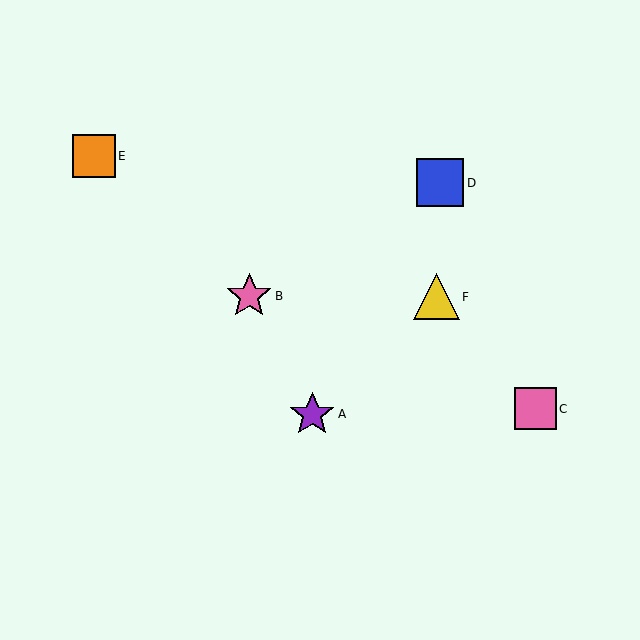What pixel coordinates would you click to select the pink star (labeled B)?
Click at (249, 296) to select the pink star B.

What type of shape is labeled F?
Shape F is a yellow triangle.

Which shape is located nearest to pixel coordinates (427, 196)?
The blue square (labeled D) at (440, 183) is nearest to that location.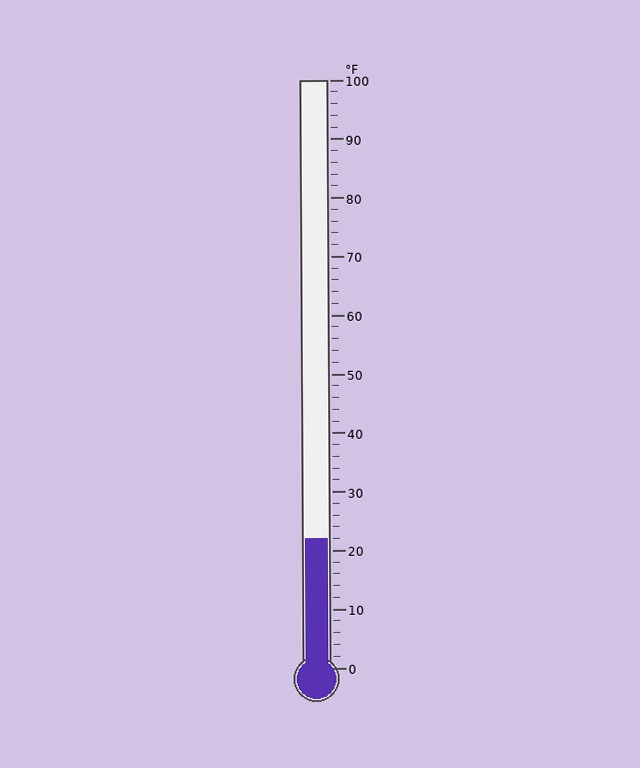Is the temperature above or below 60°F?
The temperature is below 60°F.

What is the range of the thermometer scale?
The thermometer scale ranges from 0°F to 100°F.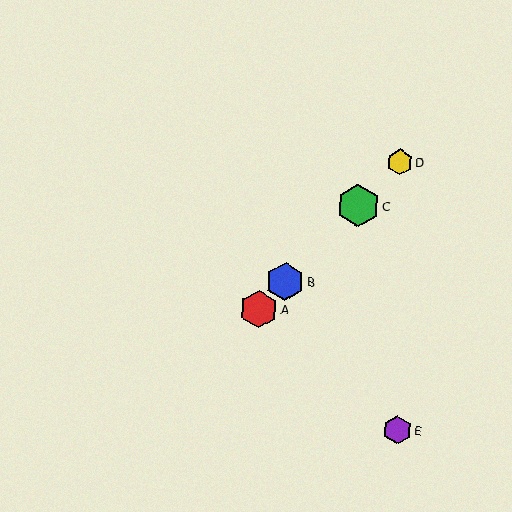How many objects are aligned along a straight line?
4 objects (A, B, C, D) are aligned along a straight line.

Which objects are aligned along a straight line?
Objects A, B, C, D are aligned along a straight line.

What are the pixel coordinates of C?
Object C is at (358, 205).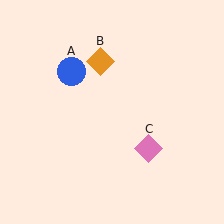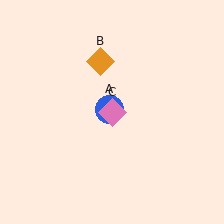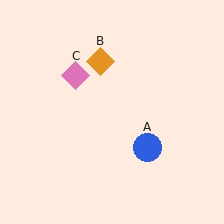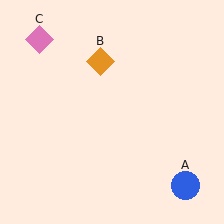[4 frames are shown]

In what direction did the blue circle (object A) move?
The blue circle (object A) moved down and to the right.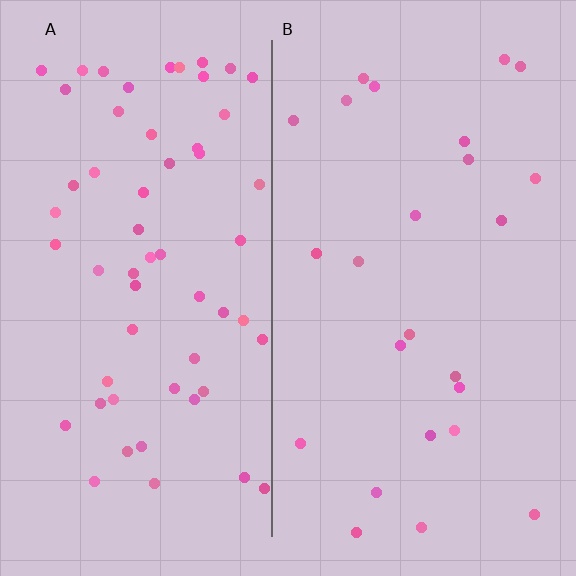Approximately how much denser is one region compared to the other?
Approximately 2.3× — region A over region B.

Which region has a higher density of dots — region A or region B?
A (the left).